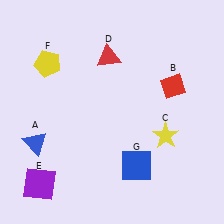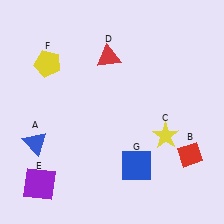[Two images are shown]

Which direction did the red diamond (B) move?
The red diamond (B) moved down.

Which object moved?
The red diamond (B) moved down.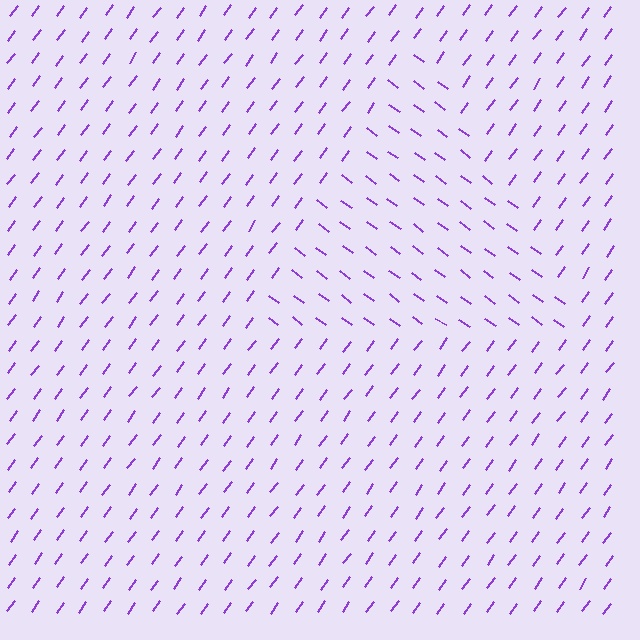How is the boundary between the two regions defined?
The boundary is defined purely by a change in line orientation (approximately 89 degrees difference). All lines are the same color and thickness.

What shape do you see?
I see a triangle.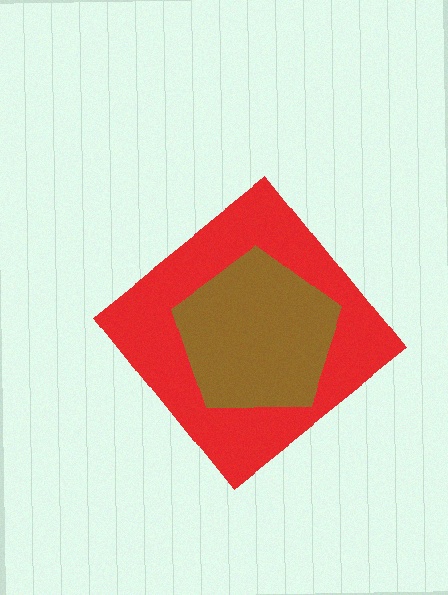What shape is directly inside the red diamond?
The brown pentagon.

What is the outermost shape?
The red diamond.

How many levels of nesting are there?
2.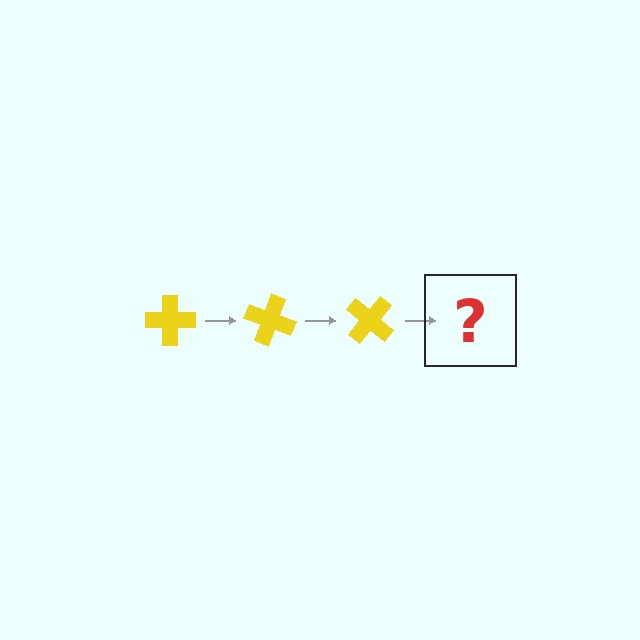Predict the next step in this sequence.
The next step is a yellow cross rotated 60 degrees.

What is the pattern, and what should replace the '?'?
The pattern is that the cross rotates 20 degrees each step. The '?' should be a yellow cross rotated 60 degrees.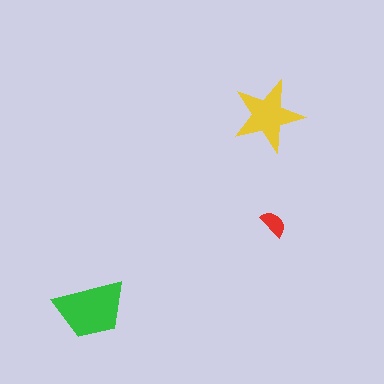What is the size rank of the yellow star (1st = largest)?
2nd.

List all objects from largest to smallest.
The green trapezoid, the yellow star, the red semicircle.